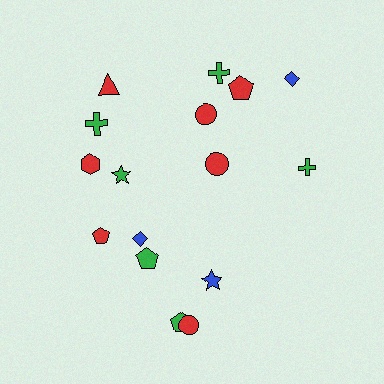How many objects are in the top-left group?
There are 4 objects.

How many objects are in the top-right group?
There are 6 objects.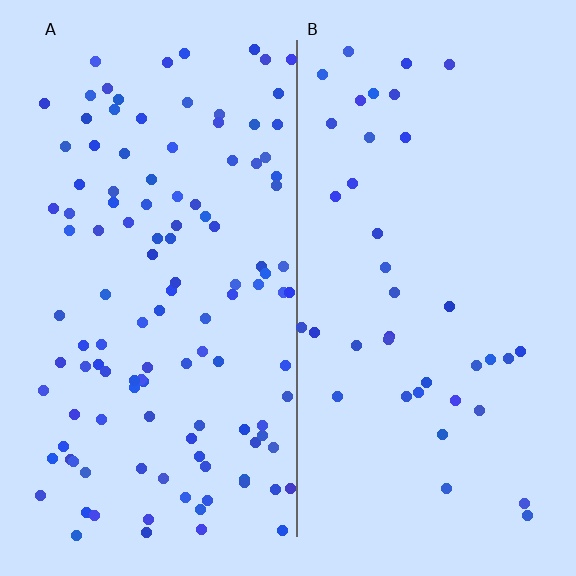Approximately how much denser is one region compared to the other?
Approximately 3.0× — region A over region B.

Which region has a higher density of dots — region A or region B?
A (the left).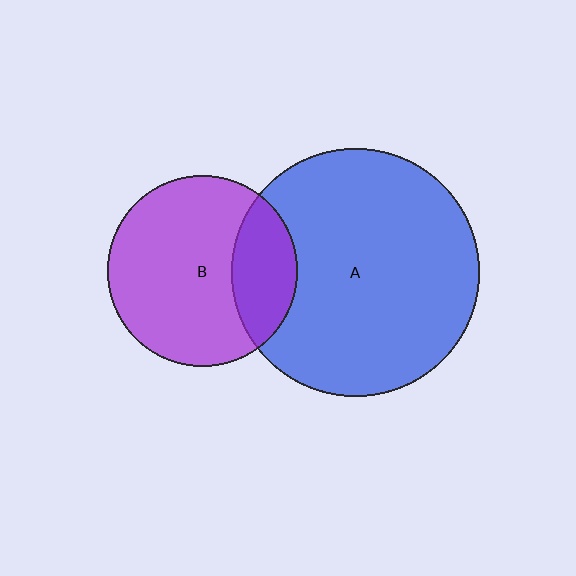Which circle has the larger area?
Circle A (blue).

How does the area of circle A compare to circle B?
Approximately 1.7 times.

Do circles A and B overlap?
Yes.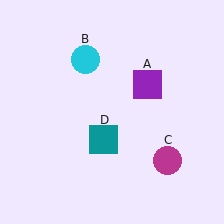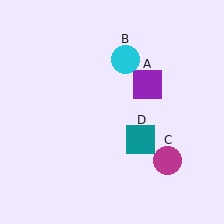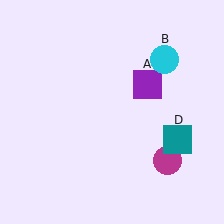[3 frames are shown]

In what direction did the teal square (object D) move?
The teal square (object D) moved right.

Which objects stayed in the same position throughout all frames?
Purple square (object A) and magenta circle (object C) remained stationary.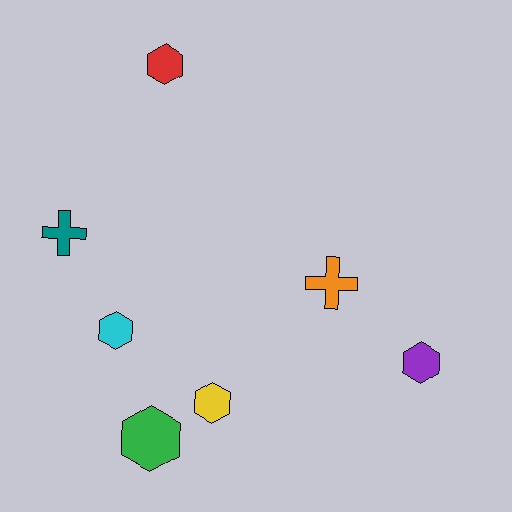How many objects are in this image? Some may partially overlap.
There are 7 objects.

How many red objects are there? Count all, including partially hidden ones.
There is 1 red object.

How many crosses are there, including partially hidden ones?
There are 2 crosses.